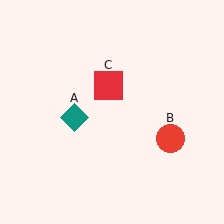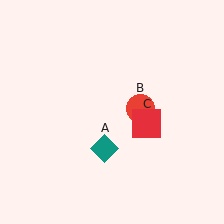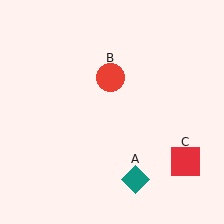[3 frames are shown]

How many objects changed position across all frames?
3 objects changed position: teal diamond (object A), red circle (object B), red square (object C).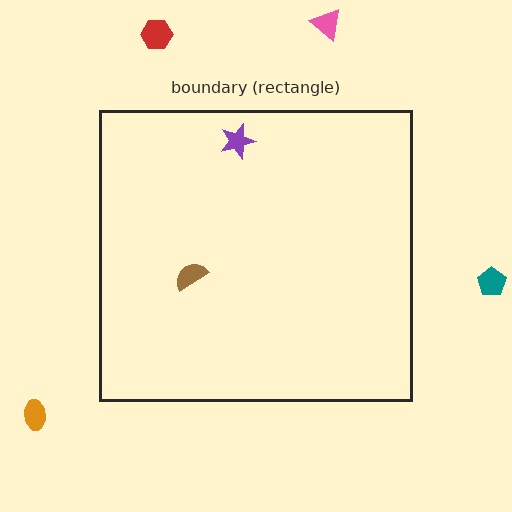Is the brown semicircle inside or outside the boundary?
Inside.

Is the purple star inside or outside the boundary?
Inside.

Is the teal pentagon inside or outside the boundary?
Outside.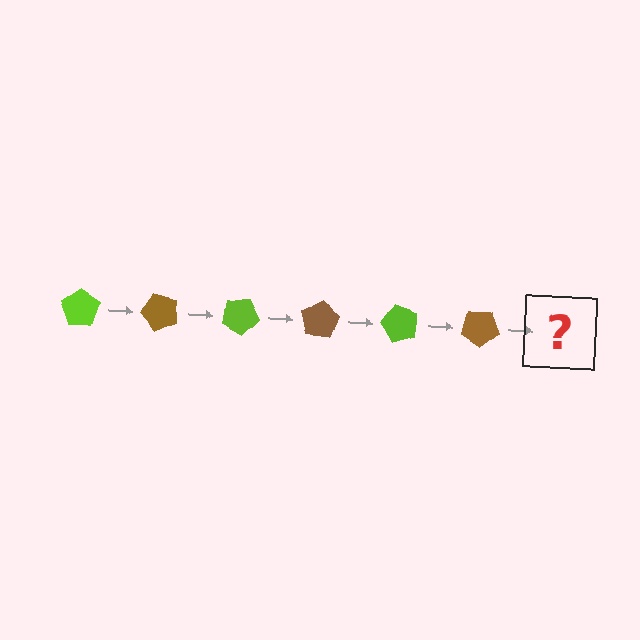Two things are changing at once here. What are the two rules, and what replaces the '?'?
The two rules are that it rotates 50 degrees each step and the color cycles through lime and brown. The '?' should be a lime pentagon, rotated 300 degrees from the start.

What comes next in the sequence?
The next element should be a lime pentagon, rotated 300 degrees from the start.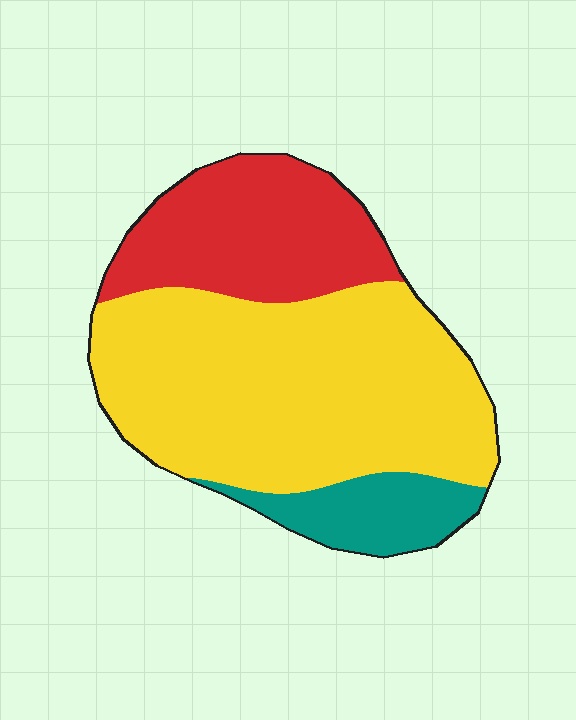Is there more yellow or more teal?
Yellow.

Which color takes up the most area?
Yellow, at roughly 60%.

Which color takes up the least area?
Teal, at roughly 10%.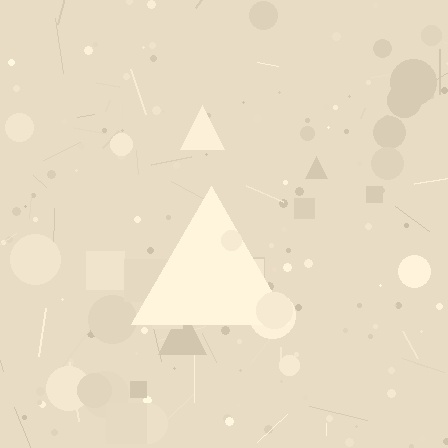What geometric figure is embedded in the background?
A triangle is embedded in the background.